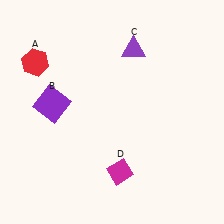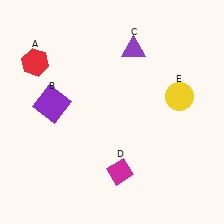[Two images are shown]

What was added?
A yellow circle (E) was added in Image 2.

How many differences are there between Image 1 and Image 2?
There is 1 difference between the two images.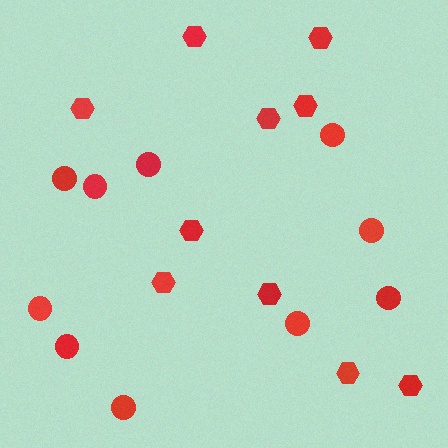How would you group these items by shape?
There are 2 groups: one group of circles (10) and one group of hexagons (10).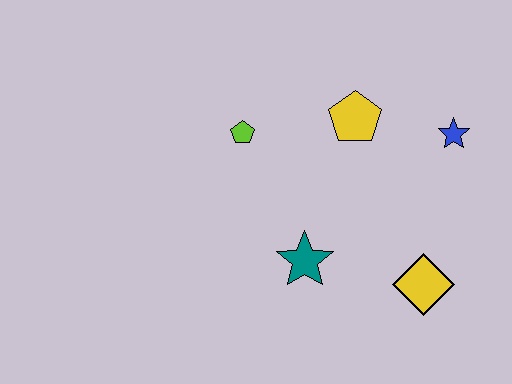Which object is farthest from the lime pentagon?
The yellow diamond is farthest from the lime pentagon.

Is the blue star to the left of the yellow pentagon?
No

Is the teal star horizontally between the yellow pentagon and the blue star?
No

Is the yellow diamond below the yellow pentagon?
Yes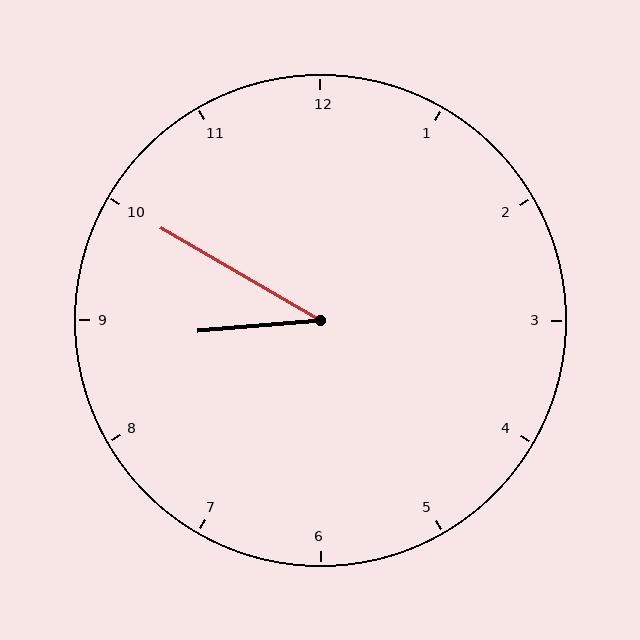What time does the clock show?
8:50.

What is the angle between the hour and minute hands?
Approximately 35 degrees.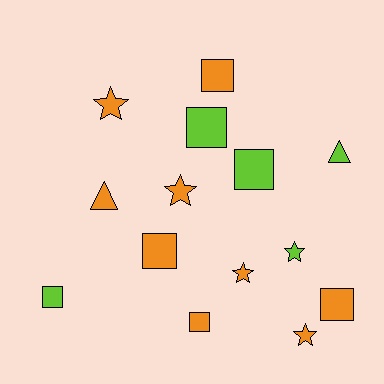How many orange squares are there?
There are 4 orange squares.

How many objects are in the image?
There are 14 objects.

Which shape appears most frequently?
Square, with 7 objects.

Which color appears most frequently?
Orange, with 9 objects.